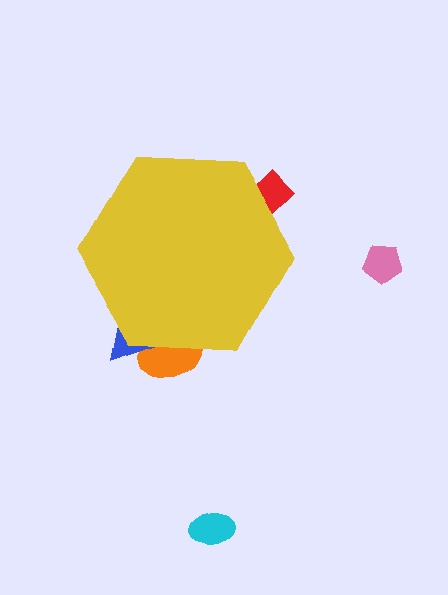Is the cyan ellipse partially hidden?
No, the cyan ellipse is fully visible.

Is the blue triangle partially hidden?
Yes, the blue triangle is partially hidden behind the yellow hexagon.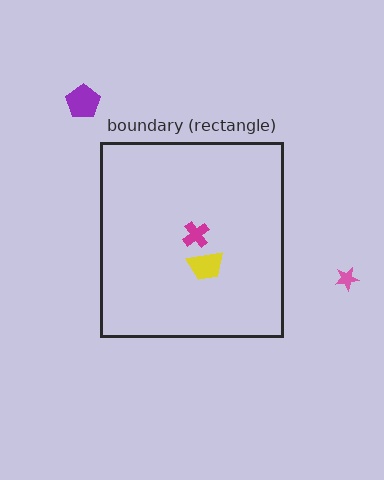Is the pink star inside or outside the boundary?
Outside.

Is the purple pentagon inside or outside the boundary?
Outside.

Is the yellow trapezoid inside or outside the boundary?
Inside.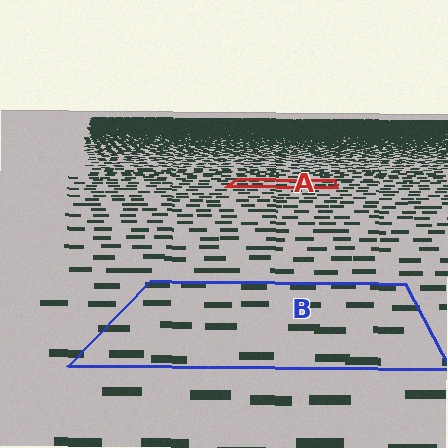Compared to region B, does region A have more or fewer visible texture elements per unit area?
Region A has more texture elements per unit area — they are packed more densely because it is farther away.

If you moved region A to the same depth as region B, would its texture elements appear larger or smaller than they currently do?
They would appear larger. At a closer depth, the same texture elements are projected at a bigger on-screen size.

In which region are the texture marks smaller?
The texture marks are smaller in region A, because it is farther away.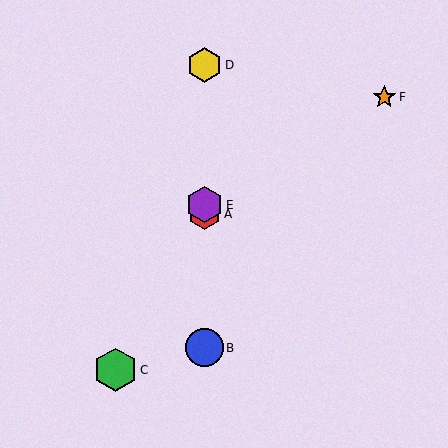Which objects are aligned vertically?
Objects A, B, D, E are aligned vertically.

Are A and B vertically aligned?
Yes, both are at x≈205.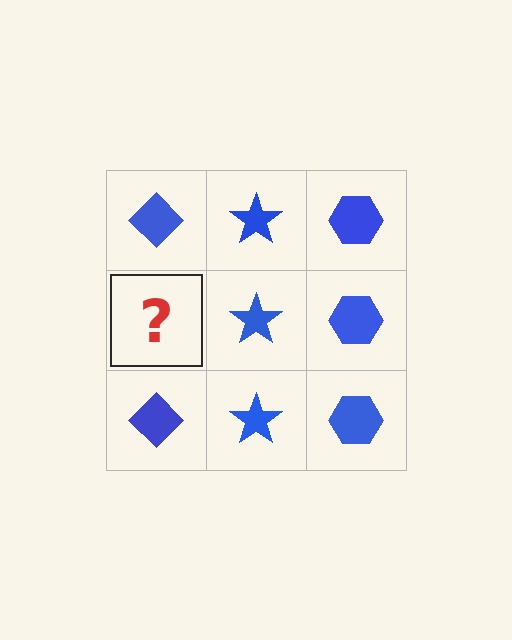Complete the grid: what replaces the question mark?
The question mark should be replaced with a blue diamond.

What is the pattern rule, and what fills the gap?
The rule is that each column has a consistent shape. The gap should be filled with a blue diamond.